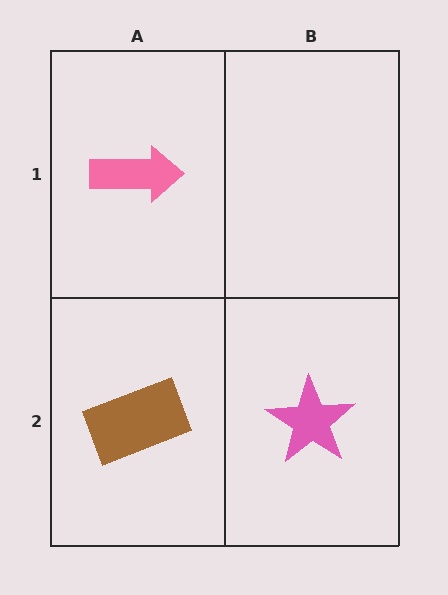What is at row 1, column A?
A pink arrow.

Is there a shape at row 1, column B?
No, that cell is empty.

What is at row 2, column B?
A pink star.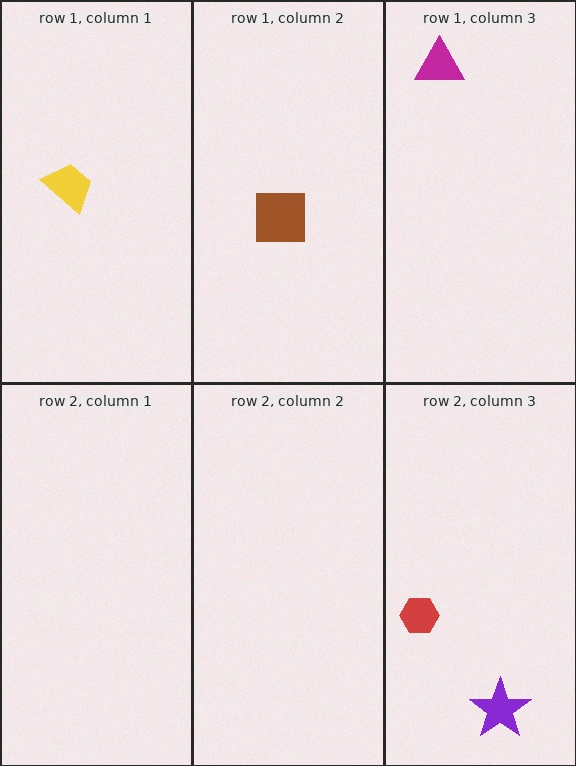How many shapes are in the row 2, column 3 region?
2.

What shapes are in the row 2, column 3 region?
The purple star, the red hexagon.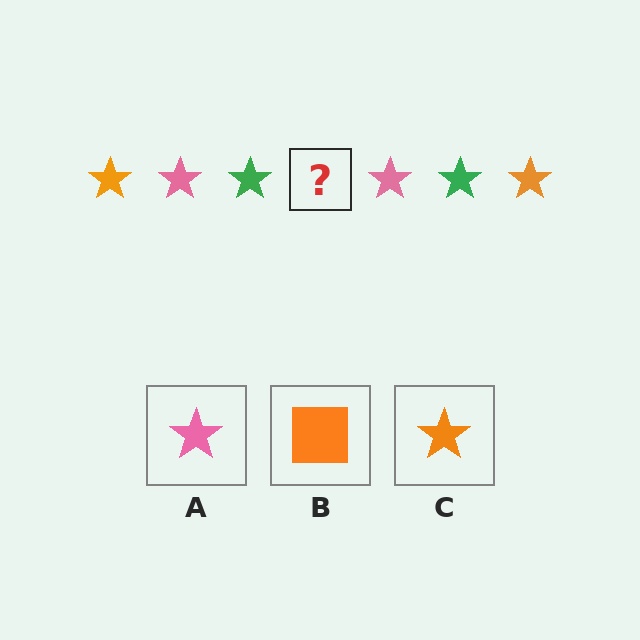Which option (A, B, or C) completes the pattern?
C.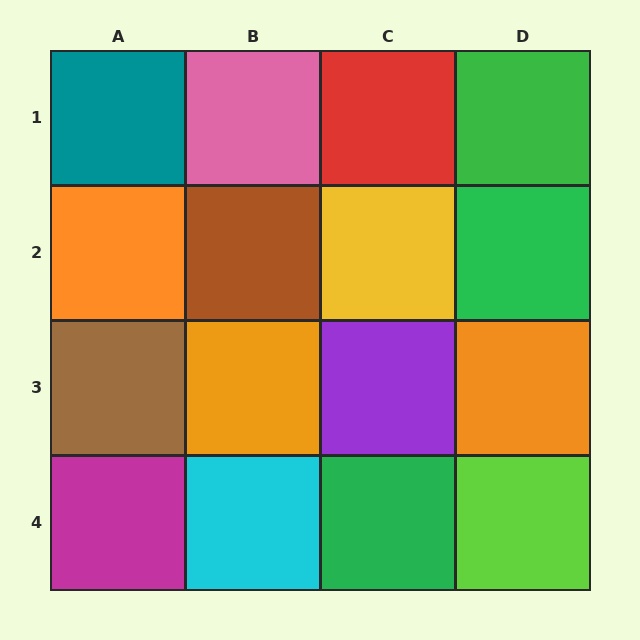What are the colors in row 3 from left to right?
Brown, orange, purple, orange.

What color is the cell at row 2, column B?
Brown.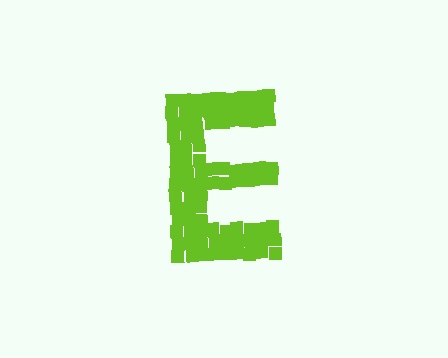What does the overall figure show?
The overall figure shows the letter E.